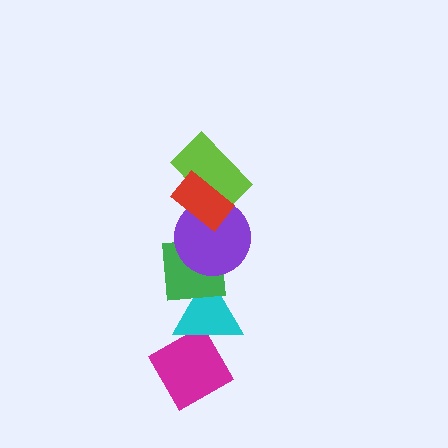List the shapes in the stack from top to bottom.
From top to bottom: the red rectangle, the lime rectangle, the purple circle, the green square, the cyan triangle, the magenta diamond.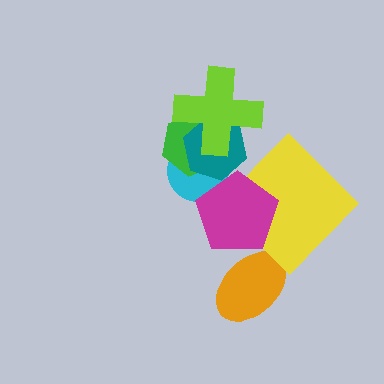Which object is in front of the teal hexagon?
The lime cross is in front of the teal hexagon.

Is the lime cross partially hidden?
No, no other shape covers it.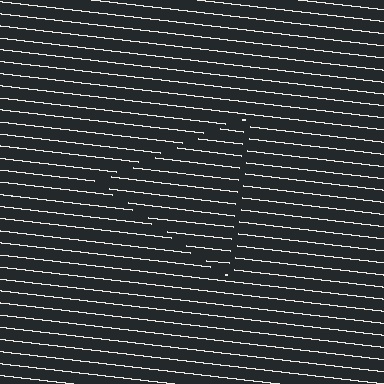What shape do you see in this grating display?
An illusory triangle. The interior of the shape contains the same grating, shifted by half a period — the contour is defined by the phase discontinuity where line-ends from the inner and outer gratings abut.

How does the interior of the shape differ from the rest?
The interior of the shape contains the same grating, shifted by half a period — the contour is defined by the phase discontinuity where line-ends from the inner and outer gratings abut.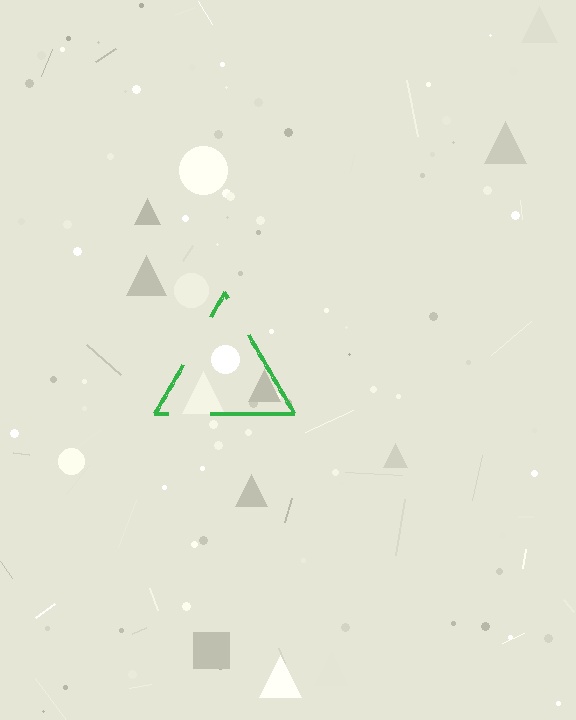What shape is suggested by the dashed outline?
The dashed outline suggests a triangle.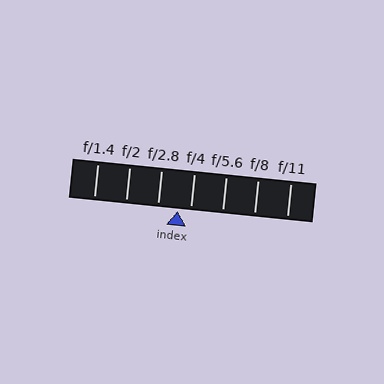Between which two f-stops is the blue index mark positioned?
The index mark is between f/2.8 and f/4.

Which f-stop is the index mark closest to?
The index mark is closest to f/4.